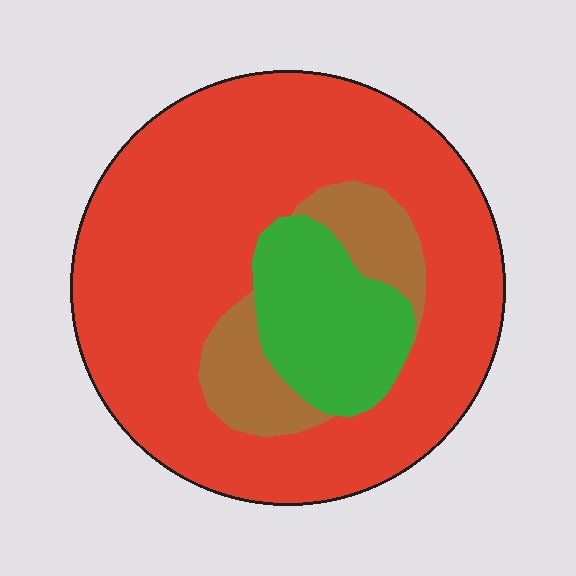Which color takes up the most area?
Red, at roughly 75%.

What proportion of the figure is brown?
Brown covers 12% of the figure.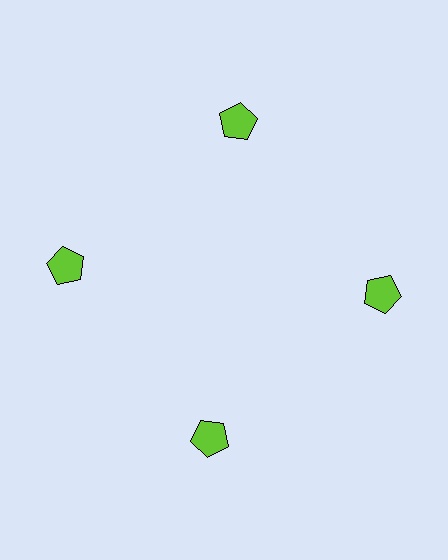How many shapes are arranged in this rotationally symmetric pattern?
There are 4 shapes, arranged in 4 groups of 1.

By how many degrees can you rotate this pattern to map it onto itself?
The pattern maps onto itself every 90 degrees of rotation.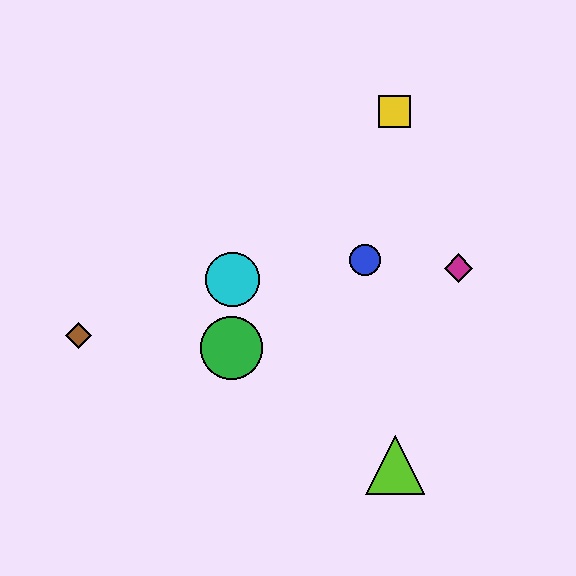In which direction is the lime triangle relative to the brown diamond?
The lime triangle is to the right of the brown diamond.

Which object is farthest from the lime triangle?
The yellow square is farthest from the lime triangle.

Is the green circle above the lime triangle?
Yes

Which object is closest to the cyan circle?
The green circle is closest to the cyan circle.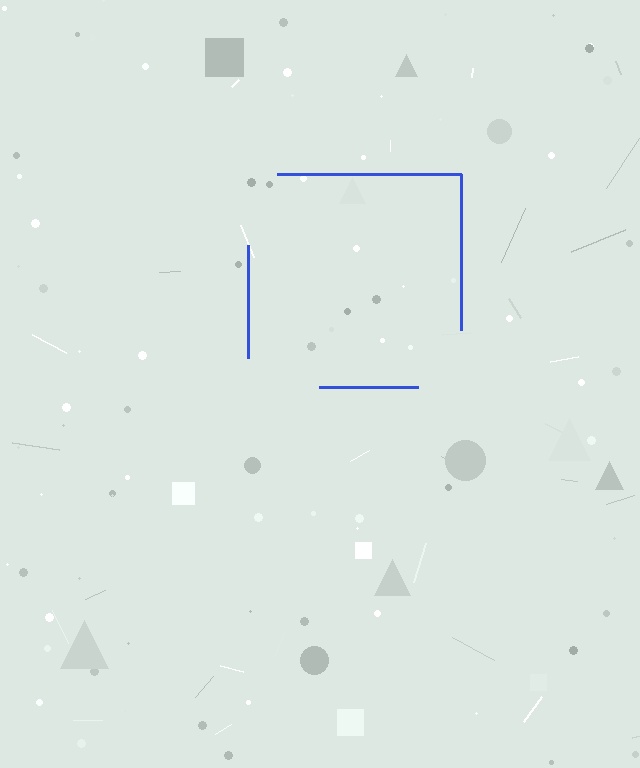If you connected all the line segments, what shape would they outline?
They would outline a square.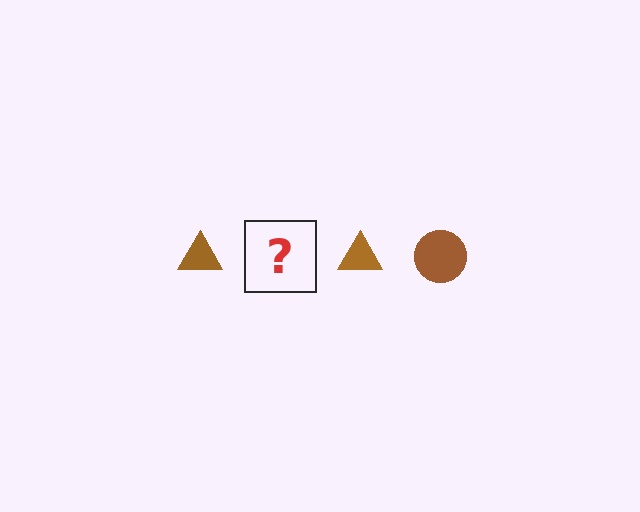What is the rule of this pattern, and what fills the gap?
The rule is that the pattern cycles through triangle, circle shapes in brown. The gap should be filled with a brown circle.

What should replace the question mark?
The question mark should be replaced with a brown circle.